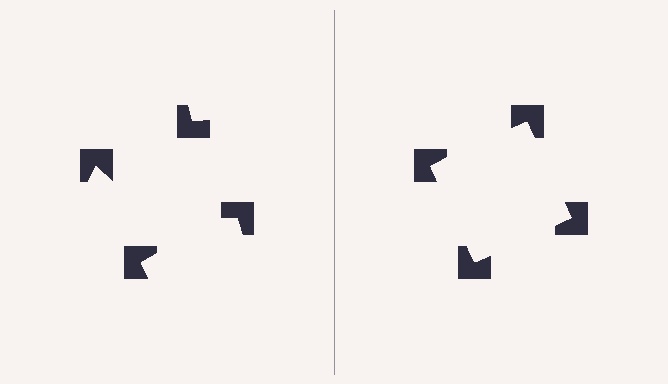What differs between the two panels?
The notched squares are positioned identically on both sides; only the wedge orientations differ. On the right they align to a square; on the left they are misaligned.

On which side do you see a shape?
An illusory square appears on the right side. On the left side the wedge cuts are rotated, so no coherent shape forms.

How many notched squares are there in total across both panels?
8 — 4 on each side.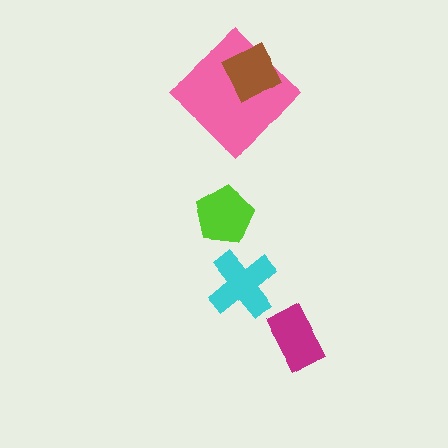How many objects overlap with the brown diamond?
1 object overlaps with the brown diamond.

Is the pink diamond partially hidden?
Yes, it is partially covered by another shape.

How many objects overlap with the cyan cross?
0 objects overlap with the cyan cross.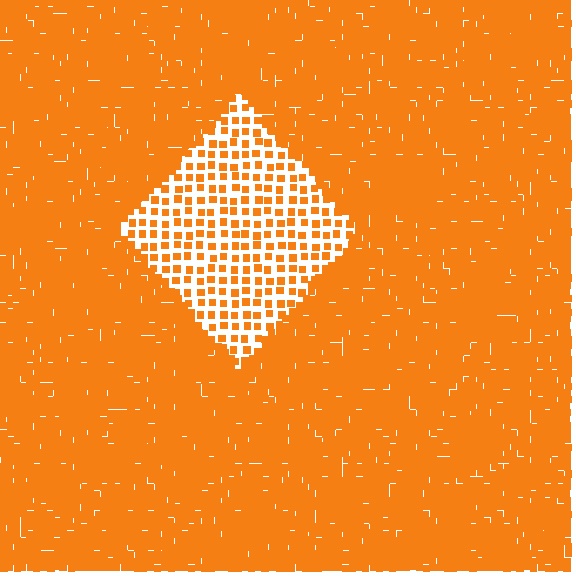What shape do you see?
I see a diamond.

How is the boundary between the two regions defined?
The boundary is defined by a change in element density (approximately 2.9x ratio). All elements are the same color, size, and shape.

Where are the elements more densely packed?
The elements are more densely packed outside the diamond boundary.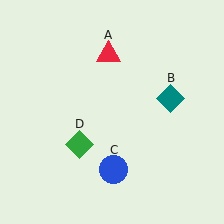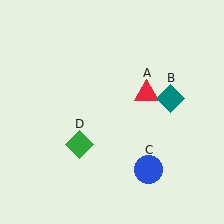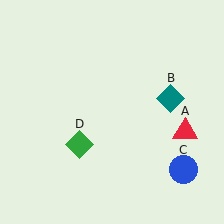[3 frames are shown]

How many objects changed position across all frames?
2 objects changed position: red triangle (object A), blue circle (object C).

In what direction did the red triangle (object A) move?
The red triangle (object A) moved down and to the right.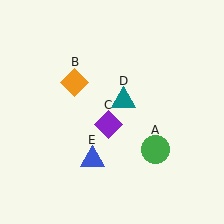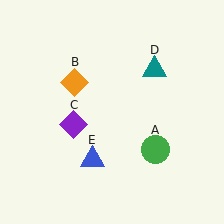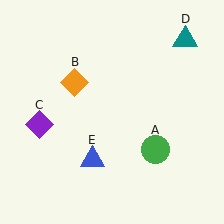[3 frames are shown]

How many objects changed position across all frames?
2 objects changed position: purple diamond (object C), teal triangle (object D).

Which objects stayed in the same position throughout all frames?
Green circle (object A) and orange diamond (object B) and blue triangle (object E) remained stationary.